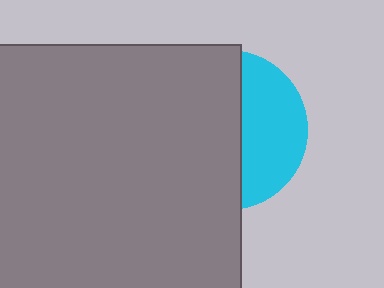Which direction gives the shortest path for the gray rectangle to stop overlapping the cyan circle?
Moving left gives the shortest separation.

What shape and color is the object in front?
The object in front is a gray rectangle.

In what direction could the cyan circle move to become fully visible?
The cyan circle could move right. That would shift it out from behind the gray rectangle entirely.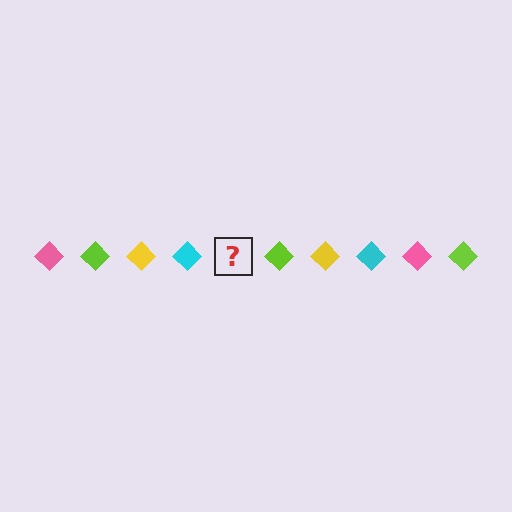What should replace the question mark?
The question mark should be replaced with a pink diamond.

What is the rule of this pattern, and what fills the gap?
The rule is that the pattern cycles through pink, lime, yellow, cyan diamonds. The gap should be filled with a pink diamond.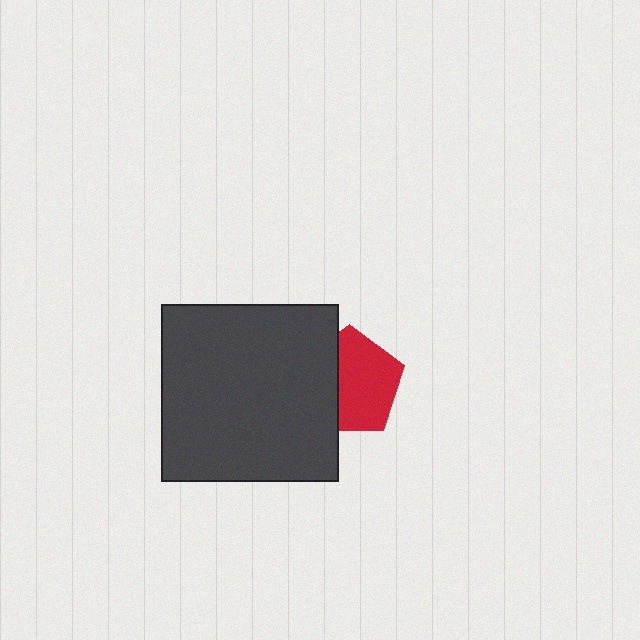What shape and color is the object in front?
The object in front is a dark gray square.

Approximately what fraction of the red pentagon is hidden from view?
Roughly 38% of the red pentagon is hidden behind the dark gray square.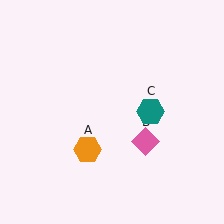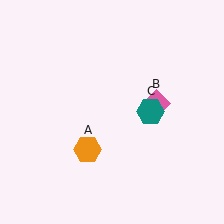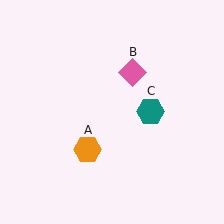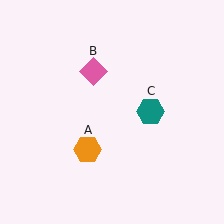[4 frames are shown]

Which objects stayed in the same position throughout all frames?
Orange hexagon (object A) and teal hexagon (object C) remained stationary.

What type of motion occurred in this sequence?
The pink diamond (object B) rotated counterclockwise around the center of the scene.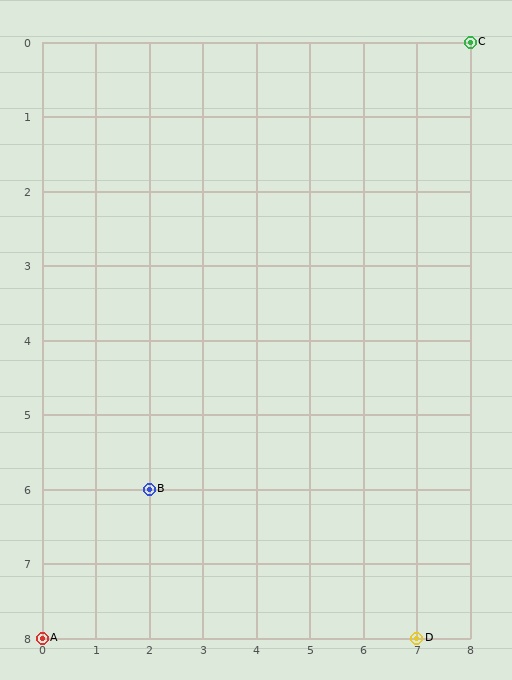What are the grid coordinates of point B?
Point B is at grid coordinates (2, 6).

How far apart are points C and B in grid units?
Points C and B are 6 columns and 6 rows apart (about 8.5 grid units diagonally).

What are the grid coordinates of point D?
Point D is at grid coordinates (7, 8).